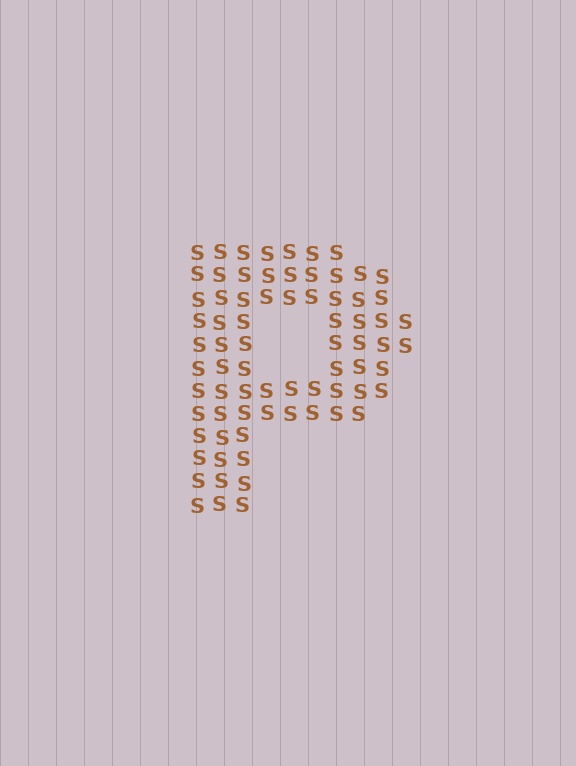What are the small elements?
The small elements are letter S's.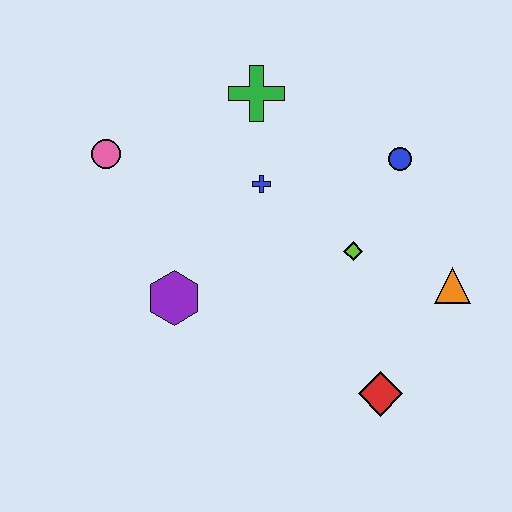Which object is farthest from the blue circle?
The pink circle is farthest from the blue circle.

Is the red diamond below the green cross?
Yes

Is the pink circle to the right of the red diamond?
No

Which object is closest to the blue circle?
The lime diamond is closest to the blue circle.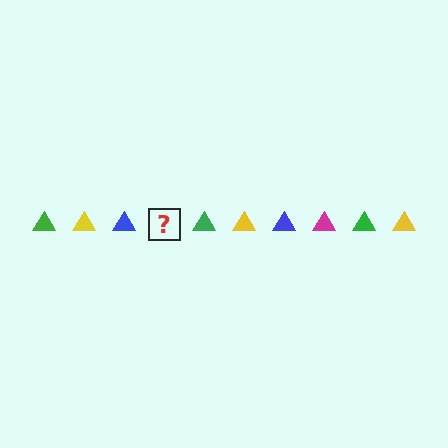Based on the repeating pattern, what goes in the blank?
The blank should be a magenta triangle.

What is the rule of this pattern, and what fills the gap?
The rule is that the pattern cycles through green, yellow, blue, magenta triangles. The gap should be filled with a magenta triangle.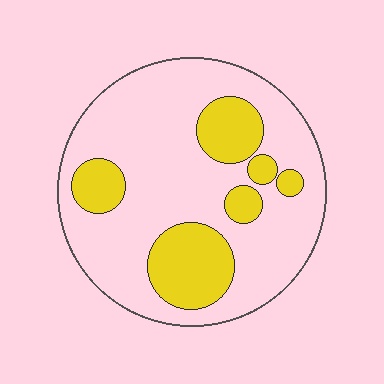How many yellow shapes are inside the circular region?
6.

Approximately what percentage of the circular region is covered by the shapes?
Approximately 25%.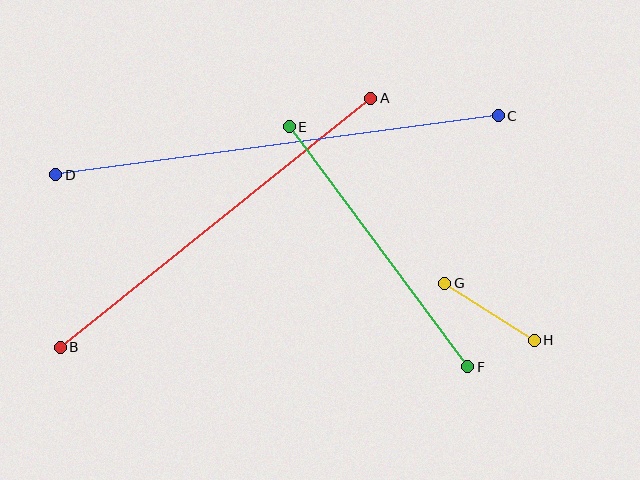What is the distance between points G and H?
The distance is approximately 107 pixels.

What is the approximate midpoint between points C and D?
The midpoint is at approximately (277, 145) pixels.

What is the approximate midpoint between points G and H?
The midpoint is at approximately (489, 312) pixels.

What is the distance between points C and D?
The distance is approximately 446 pixels.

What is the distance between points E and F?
The distance is approximately 299 pixels.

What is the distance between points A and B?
The distance is approximately 398 pixels.